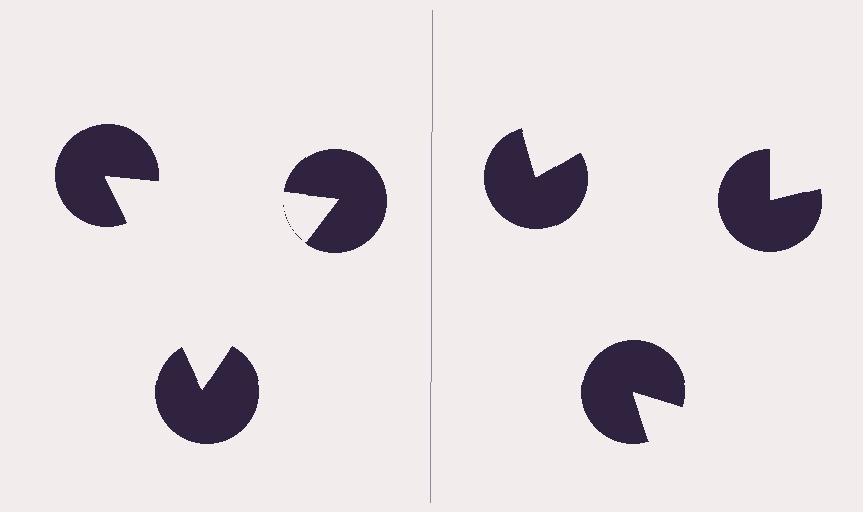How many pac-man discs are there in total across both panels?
6 — 3 on each side.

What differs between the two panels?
The pac-man discs are positioned identically on both sides; only the wedge orientations differ. On the left they align to a triangle; on the right they are misaligned.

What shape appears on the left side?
An illusory triangle.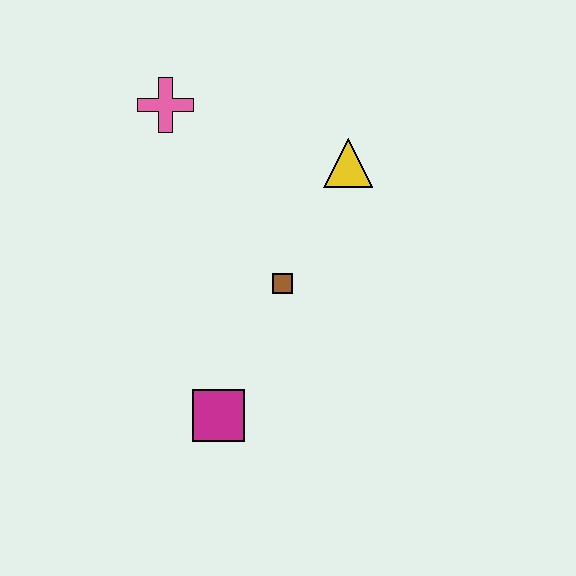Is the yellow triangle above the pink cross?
No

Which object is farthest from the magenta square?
The pink cross is farthest from the magenta square.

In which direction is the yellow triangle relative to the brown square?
The yellow triangle is above the brown square.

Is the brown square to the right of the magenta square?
Yes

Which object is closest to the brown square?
The yellow triangle is closest to the brown square.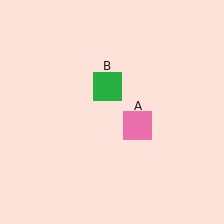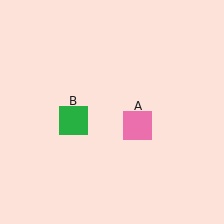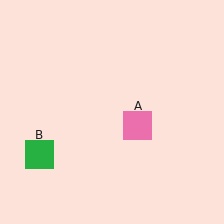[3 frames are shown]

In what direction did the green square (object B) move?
The green square (object B) moved down and to the left.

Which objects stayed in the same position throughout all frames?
Pink square (object A) remained stationary.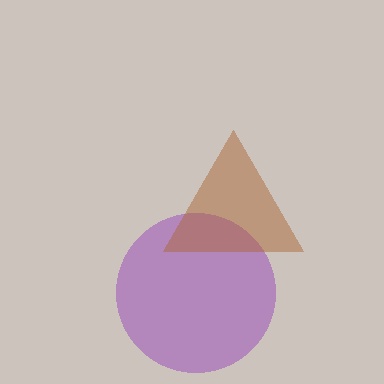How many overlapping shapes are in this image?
There are 2 overlapping shapes in the image.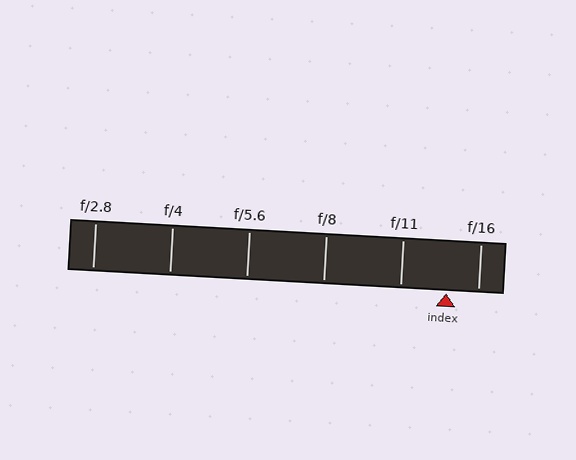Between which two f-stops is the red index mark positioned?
The index mark is between f/11 and f/16.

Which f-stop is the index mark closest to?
The index mark is closest to f/16.